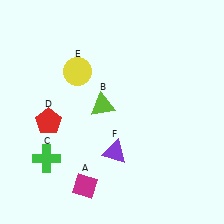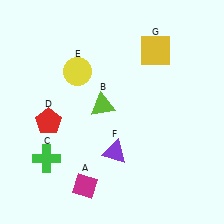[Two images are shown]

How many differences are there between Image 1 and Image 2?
There is 1 difference between the two images.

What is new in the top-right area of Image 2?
A yellow square (G) was added in the top-right area of Image 2.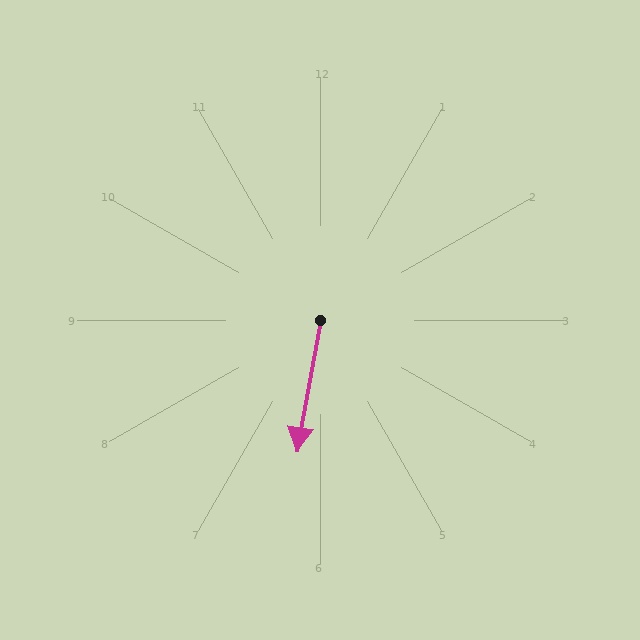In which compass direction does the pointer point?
South.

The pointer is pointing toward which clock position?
Roughly 6 o'clock.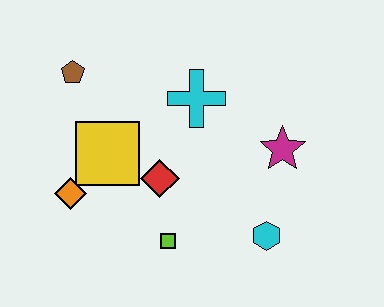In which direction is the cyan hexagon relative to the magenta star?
The cyan hexagon is below the magenta star.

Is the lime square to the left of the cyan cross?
Yes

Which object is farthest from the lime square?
The brown pentagon is farthest from the lime square.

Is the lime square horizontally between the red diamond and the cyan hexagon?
Yes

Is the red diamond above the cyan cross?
No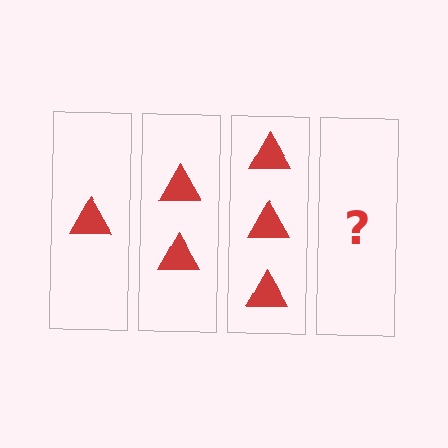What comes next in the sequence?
The next element should be 4 triangles.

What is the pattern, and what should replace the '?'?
The pattern is that each step adds one more triangle. The '?' should be 4 triangles.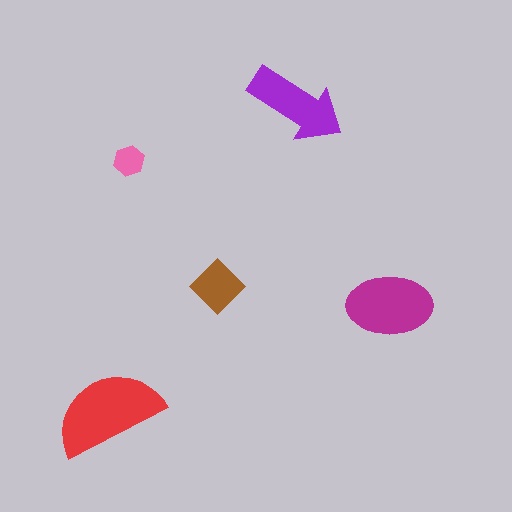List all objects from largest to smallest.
The red semicircle, the magenta ellipse, the purple arrow, the brown diamond, the pink hexagon.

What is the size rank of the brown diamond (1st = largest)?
4th.